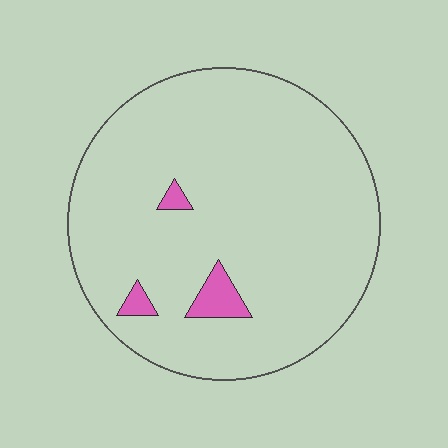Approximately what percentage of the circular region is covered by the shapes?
Approximately 5%.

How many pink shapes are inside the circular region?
3.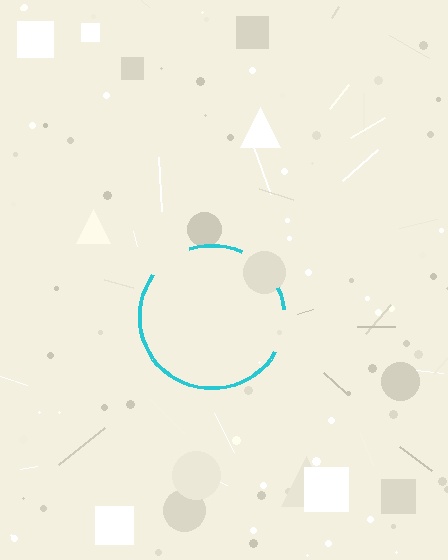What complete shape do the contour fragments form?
The contour fragments form a circle.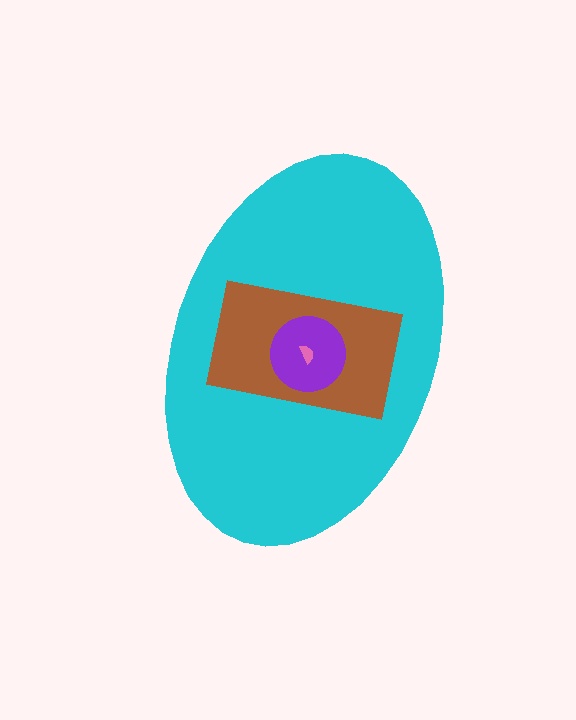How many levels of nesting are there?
4.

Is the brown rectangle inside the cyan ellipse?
Yes.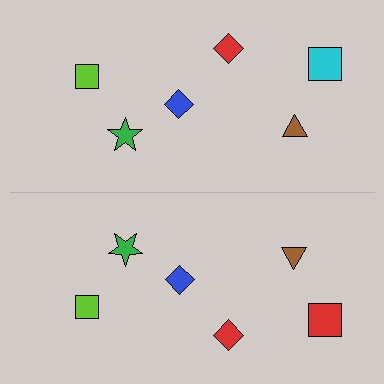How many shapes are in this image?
There are 12 shapes in this image.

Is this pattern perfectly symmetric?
No, the pattern is not perfectly symmetric. The red square on the bottom side breaks the symmetry — its mirror counterpart is cyan.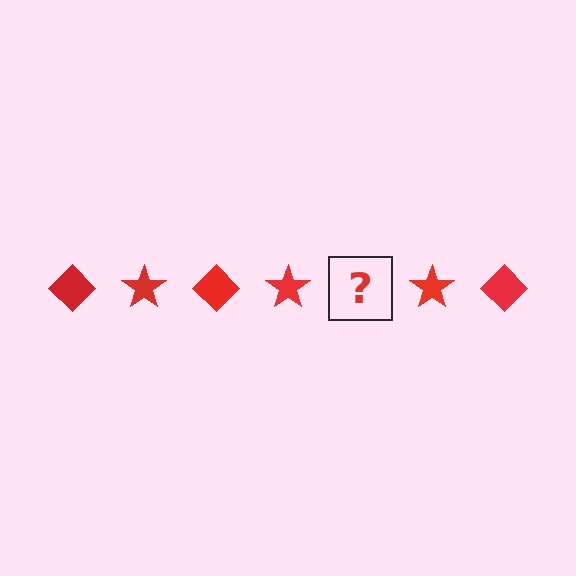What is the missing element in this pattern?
The missing element is a red diamond.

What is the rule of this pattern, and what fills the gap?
The rule is that the pattern cycles through diamond, star shapes in red. The gap should be filled with a red diamond.